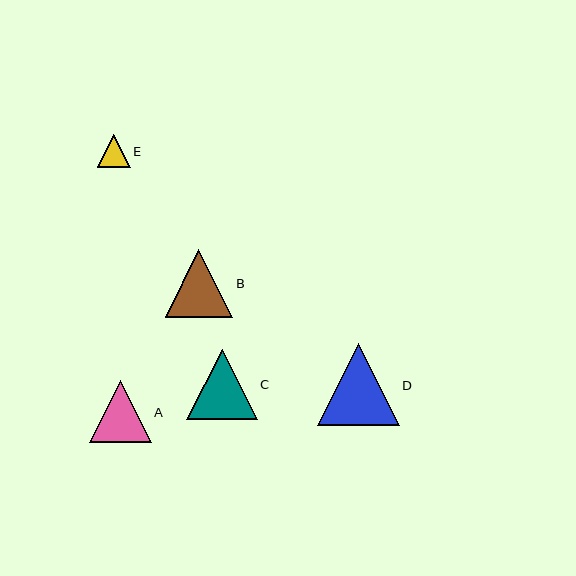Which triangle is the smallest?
Triangle E is the smallest with a size of approximately 33 pixels.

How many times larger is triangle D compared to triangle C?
Triangle D is approximately 1.2 times the size of triangle C.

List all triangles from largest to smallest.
From largest to smallest: D, C, B, A, E.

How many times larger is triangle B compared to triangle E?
Triangle B is approximately 2.0 times the size of triangle E.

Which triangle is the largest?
Triangle D is the largest with a size of approximately 82 pixels.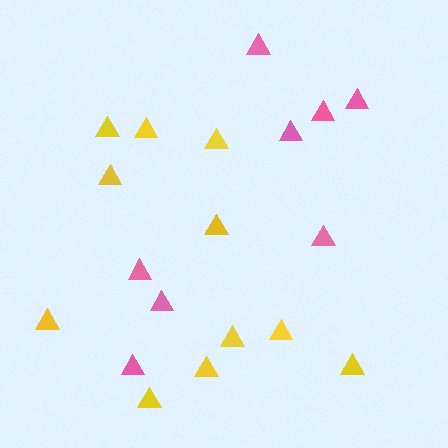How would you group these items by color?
There are 2 groups: one group of pink triangles (8) and one group of yellow triangles (11).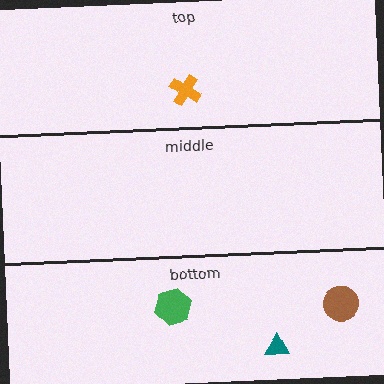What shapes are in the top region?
The orange cross.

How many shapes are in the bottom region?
3.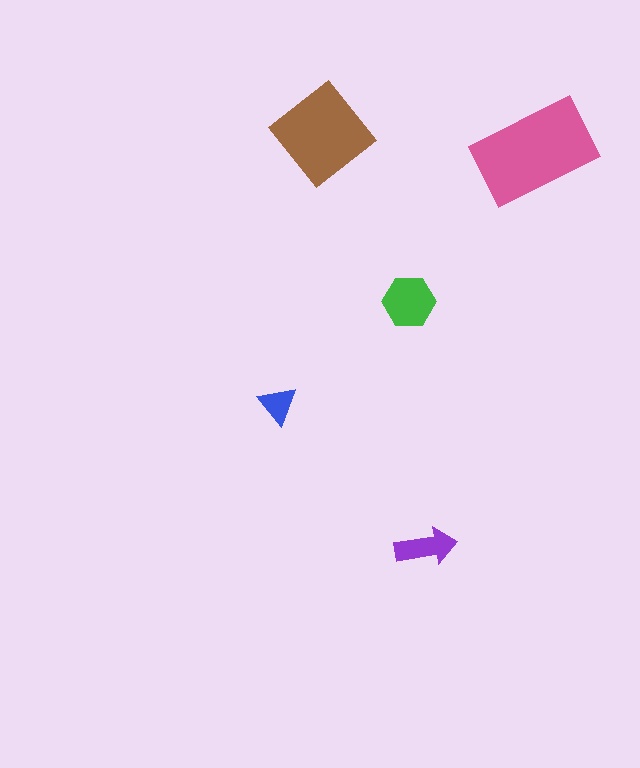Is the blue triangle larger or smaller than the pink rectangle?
Smaller.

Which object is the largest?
The pink rectangle.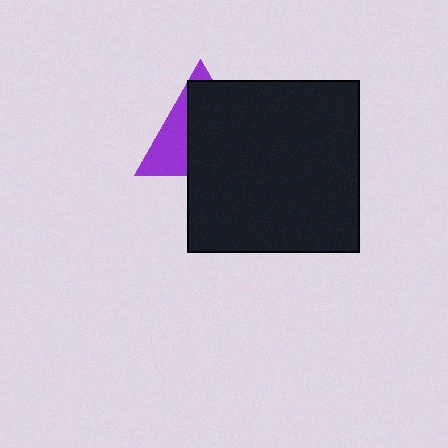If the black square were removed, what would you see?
You would see the complete purple triangle.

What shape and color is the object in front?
The object in front is a black square.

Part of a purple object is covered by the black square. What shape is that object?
It is a triangle.